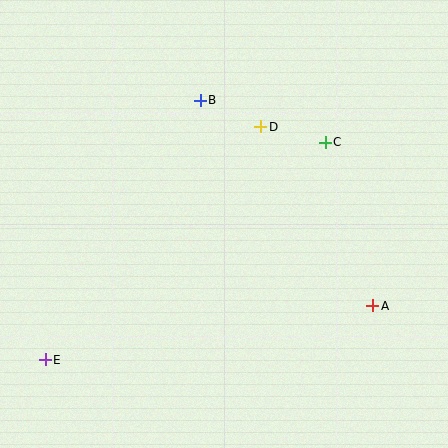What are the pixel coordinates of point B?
Point B is at (200, 100).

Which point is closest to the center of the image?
Point D at (261, 127) is closest to the center.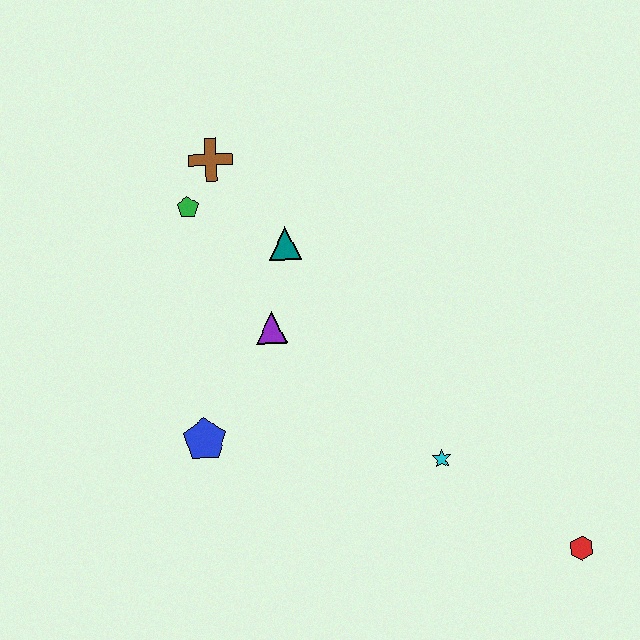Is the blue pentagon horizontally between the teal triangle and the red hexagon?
No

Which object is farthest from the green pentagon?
The red hexagon is farthest from the green pentagon.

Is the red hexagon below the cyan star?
Yes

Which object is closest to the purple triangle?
The teal triangle is closest to the purple triangle.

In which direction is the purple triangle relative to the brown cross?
The purple triangle is below the brown cross.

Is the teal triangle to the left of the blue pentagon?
No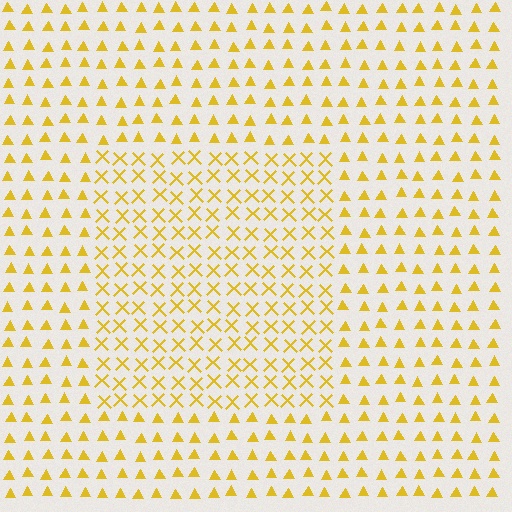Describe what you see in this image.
The image is filled with small yellow elements arranged in a uniform grid. A rectangle-shaped region contains X marks, while the surrounding area contains triangles. The boundary is defined purely by the change in element shape.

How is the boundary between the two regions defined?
The boundary is defined by a change in element shape: X marks inside vs. triangles outside. All elements share the same color and spacing.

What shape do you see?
I see a rectangle.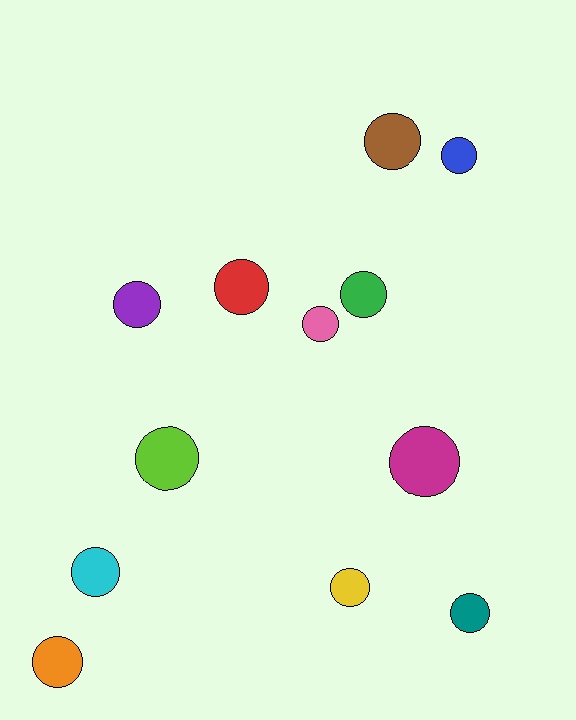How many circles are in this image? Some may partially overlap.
There are 12 circles.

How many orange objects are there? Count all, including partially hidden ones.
There is 1 orange object.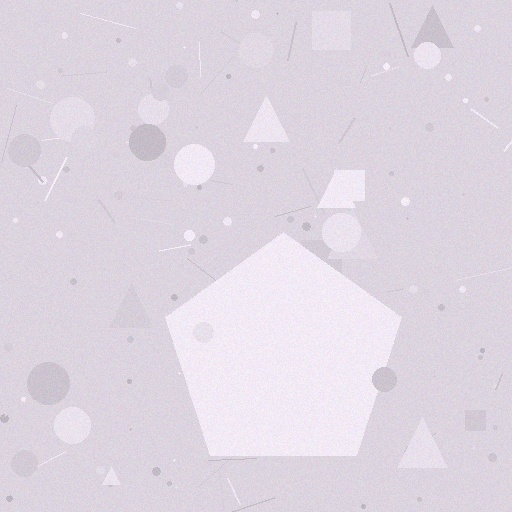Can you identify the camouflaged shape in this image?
The camouflaged shape is a pentagon.